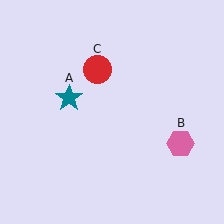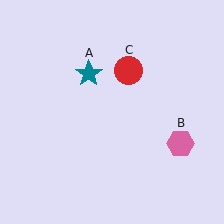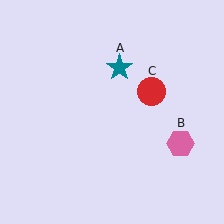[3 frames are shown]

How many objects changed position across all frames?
2 objects changed position: teal star (object A), red circle (object C).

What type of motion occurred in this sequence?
The teal star (object A), red circle (object C) rotated clockwise around the center of the scene.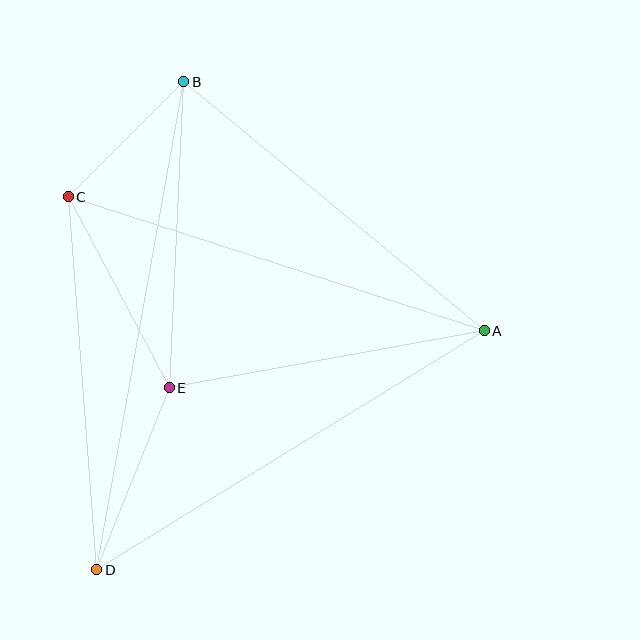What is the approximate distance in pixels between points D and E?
The distance between D and E is approximately 196 pixels.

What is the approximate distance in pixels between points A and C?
The distance between A and C is approximately 437 pixels.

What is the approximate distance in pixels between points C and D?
The distance between C and D is approximately 374 pixels.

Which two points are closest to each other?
Points B and C are closest to each other.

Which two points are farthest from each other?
Points B and D are farthest from each other.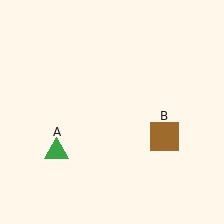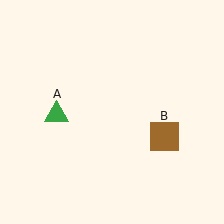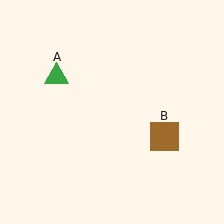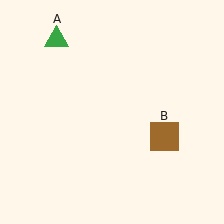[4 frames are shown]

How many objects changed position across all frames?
1 object changed position: green triangle (object A).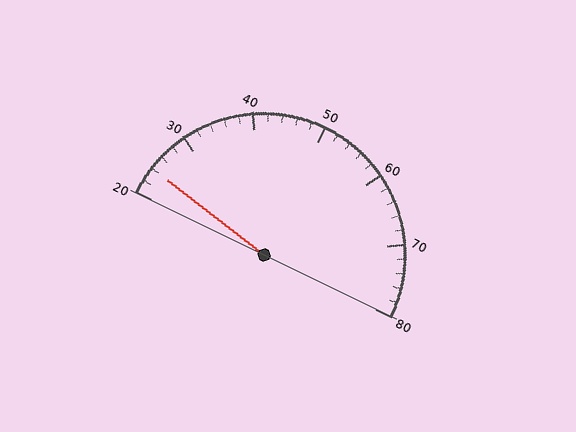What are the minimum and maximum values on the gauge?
The gauge ranges from 20 to 80.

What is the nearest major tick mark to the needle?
The nearest major tick mark is 20.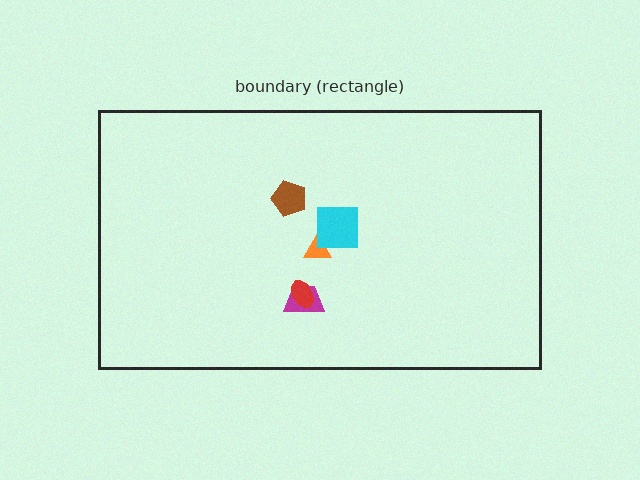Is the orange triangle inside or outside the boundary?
Inside.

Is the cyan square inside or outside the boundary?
Inside.